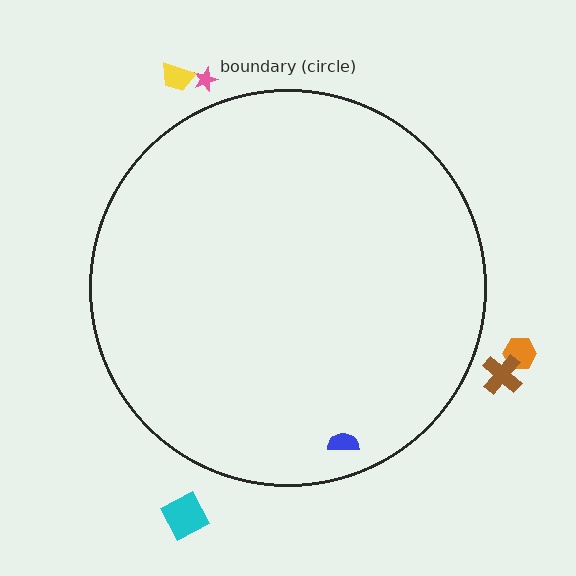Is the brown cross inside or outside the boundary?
Outside.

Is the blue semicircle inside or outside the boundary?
Inside.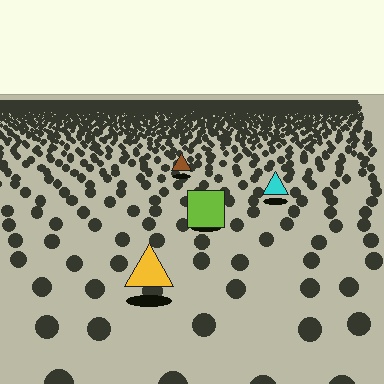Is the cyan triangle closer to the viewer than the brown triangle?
Yes. The cyan triangle is closer — you can tell from the texture gradient: the ground texture is coarser near it.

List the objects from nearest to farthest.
From nearest to farthest: the yellow triangle, the lime square, the cyan triangle, the brown triangle.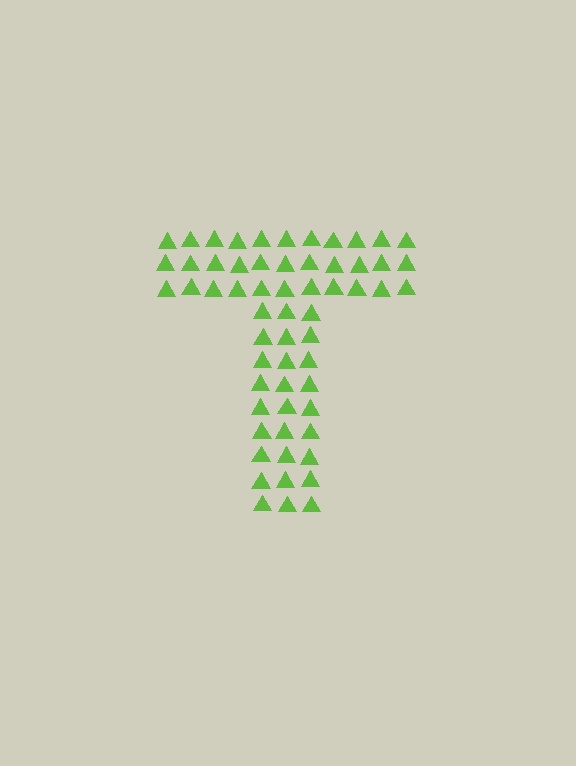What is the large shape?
The large shape is the letter T.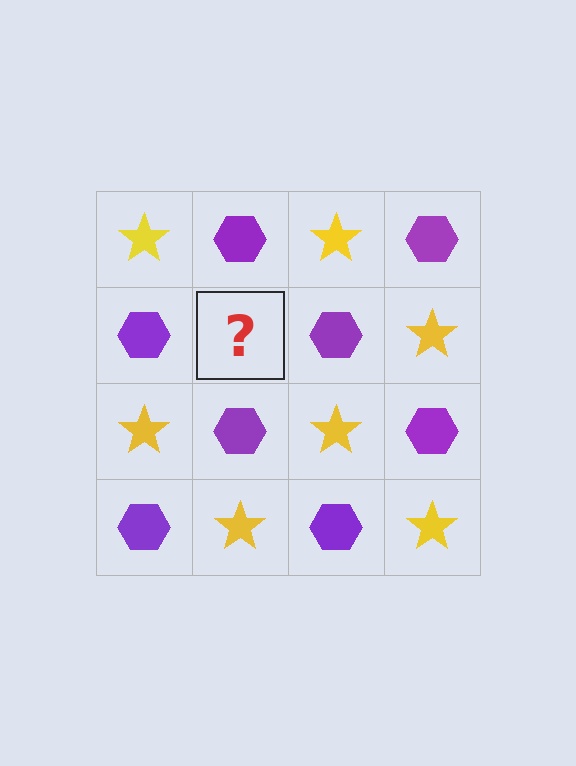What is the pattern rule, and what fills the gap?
The rule is that it alternates yellow star and purple hexagon in a checkerboard pattern. The gap should be filled with a yellow star.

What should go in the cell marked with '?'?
The missing cell should contain a yellow star.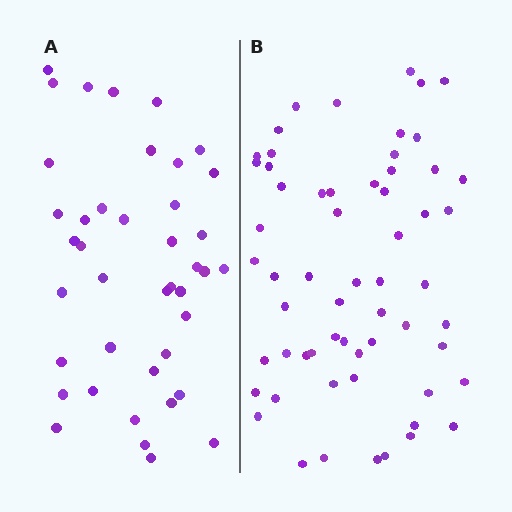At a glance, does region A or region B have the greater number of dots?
Region B (the right region) has more dots.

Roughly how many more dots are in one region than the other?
Region B has approximately 20 more dots than region A.